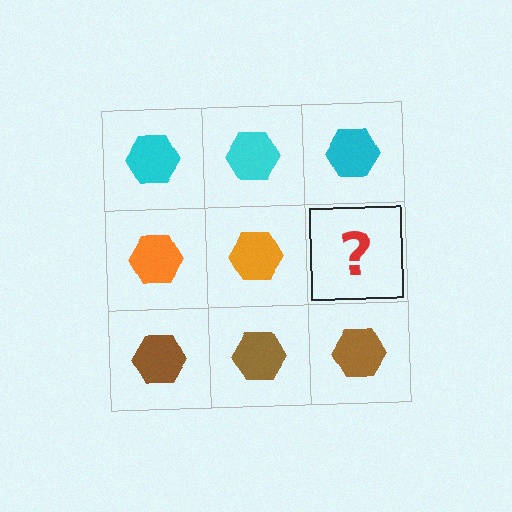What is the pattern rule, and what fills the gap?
The rule is that each row has a consistent color. The gap should be filled with an orange hexagon.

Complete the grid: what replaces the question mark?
The question mark should be replaced with an orange hexagon.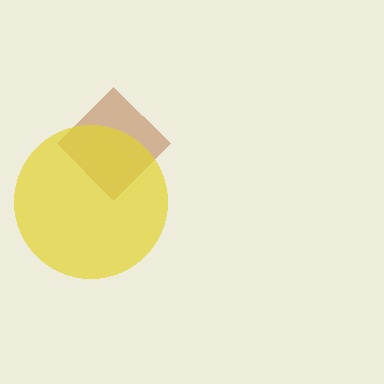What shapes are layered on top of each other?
The layered shapes are: a brown diamond, a yellow circle.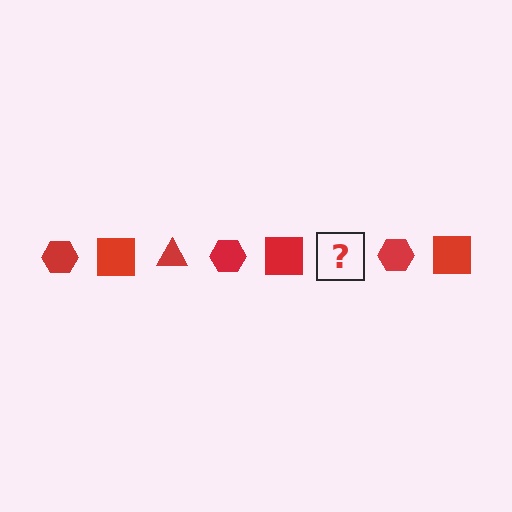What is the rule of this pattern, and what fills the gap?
The rule is that the pattern cycles through hexagon, square, triangle shapes in red. The gap should be filled with a red triangle.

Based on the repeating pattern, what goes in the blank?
The blank should be a red triangle.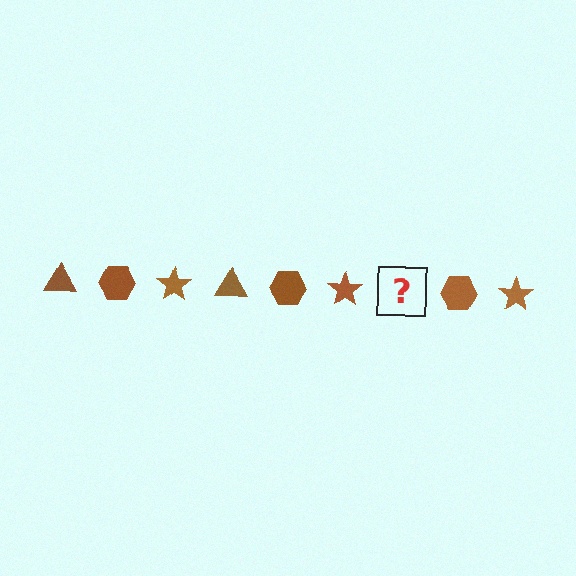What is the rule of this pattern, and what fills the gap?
The rule is that the pattern cycles through triangle, hexagon, star shapes in brown. The gap should be filled with a brown triangle.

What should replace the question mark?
The question mark should be replaced with a brown triangle.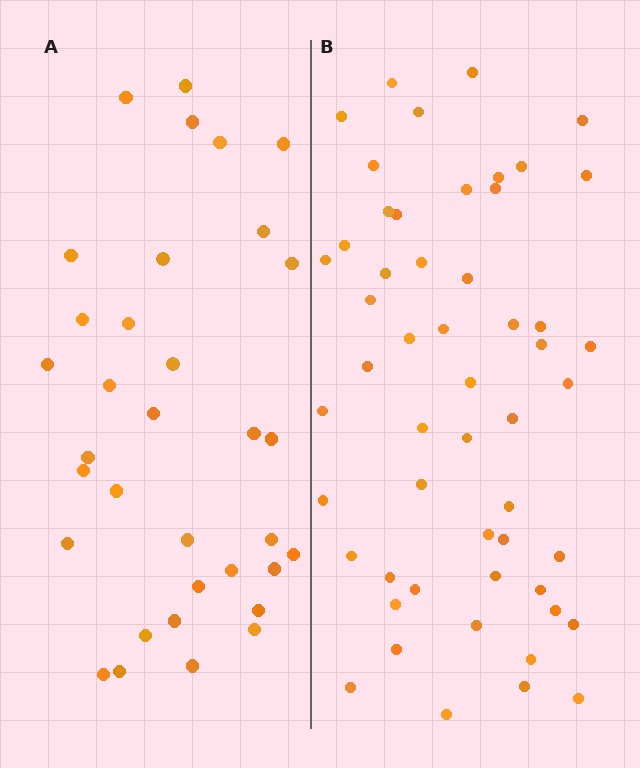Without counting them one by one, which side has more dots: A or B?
Region B (the right region) has more dots.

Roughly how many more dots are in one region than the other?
Region B has approximately 20 more dots than region A.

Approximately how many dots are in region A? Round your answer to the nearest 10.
About 30 dots. (The exact count is 34, which rounds to 30.)